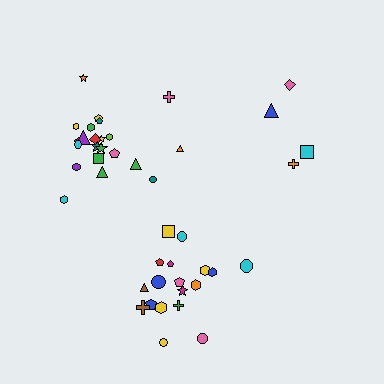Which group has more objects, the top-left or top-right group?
The top-left group.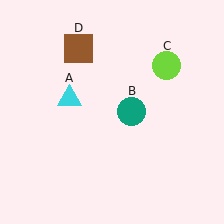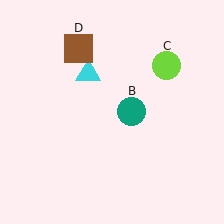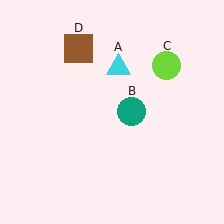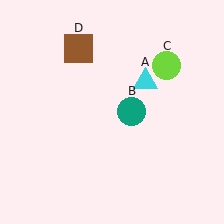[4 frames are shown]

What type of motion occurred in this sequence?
The cyan triangle (object A) rotated clockwise around the center of the scene.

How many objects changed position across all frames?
1 object changed position: cyan triangle (object A).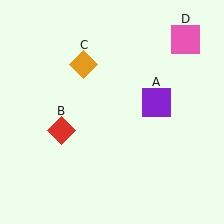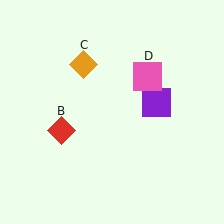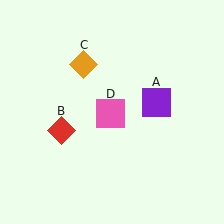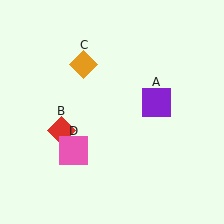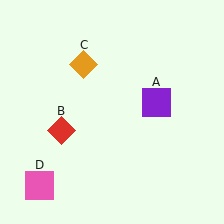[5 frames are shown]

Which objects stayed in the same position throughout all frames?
Purple square (object A) and red diamond (object B) and orange diamond (object C) remained stationary.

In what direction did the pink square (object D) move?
The pink square (object D) moved down and to the left.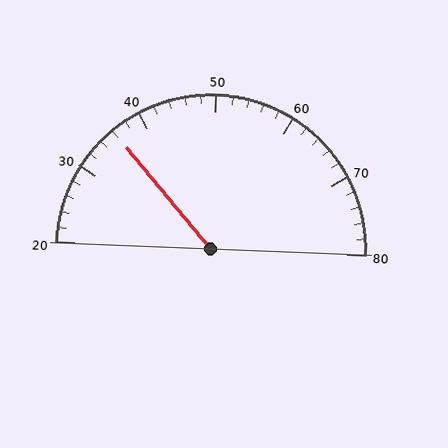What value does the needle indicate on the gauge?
The needle indicates approximately 36.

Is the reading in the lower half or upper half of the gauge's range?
The reading is in the lower half of the range (20 to 80).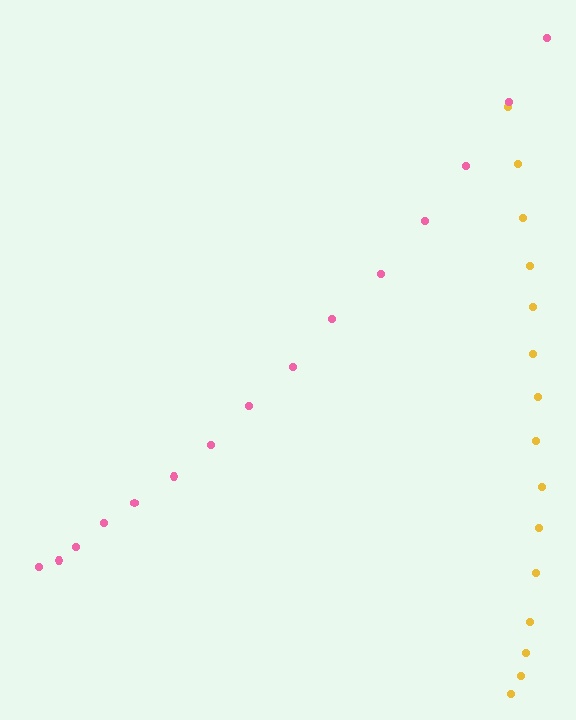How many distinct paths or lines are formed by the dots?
There are 2 distinct paths.